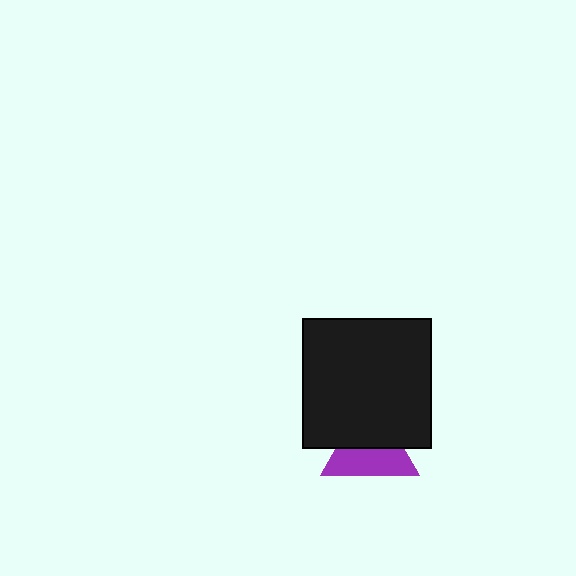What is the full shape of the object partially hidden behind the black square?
The partially hidden object is a purple triangle.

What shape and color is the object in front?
The object in front is a black square.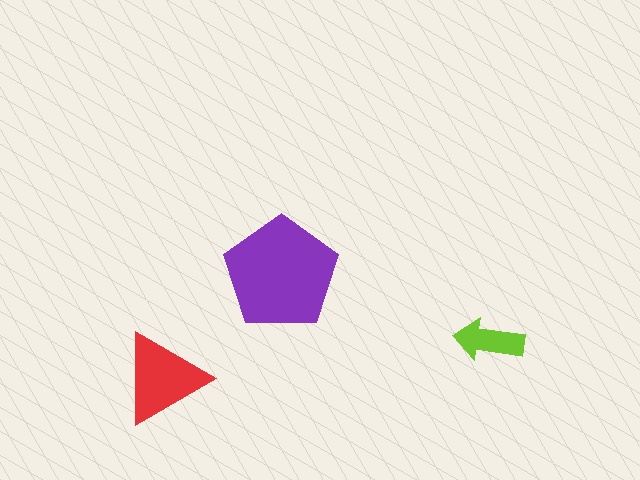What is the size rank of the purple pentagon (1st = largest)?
1st.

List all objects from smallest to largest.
The lime arrow, the red triangle, the purple pentagon.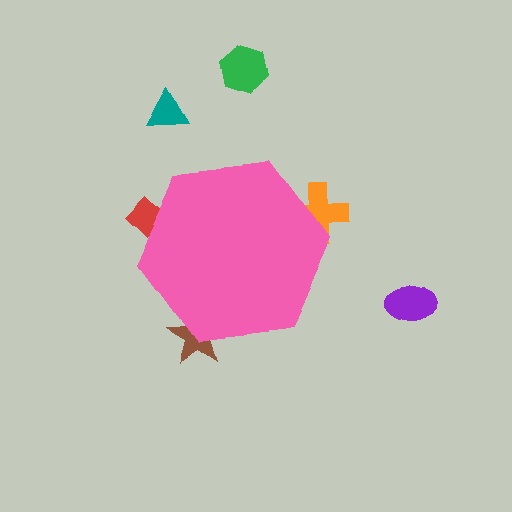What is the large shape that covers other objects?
A pink hexagon.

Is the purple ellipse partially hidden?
No, the purple ellipse is fully visible.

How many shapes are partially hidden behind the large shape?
3 shapes are partially hidden.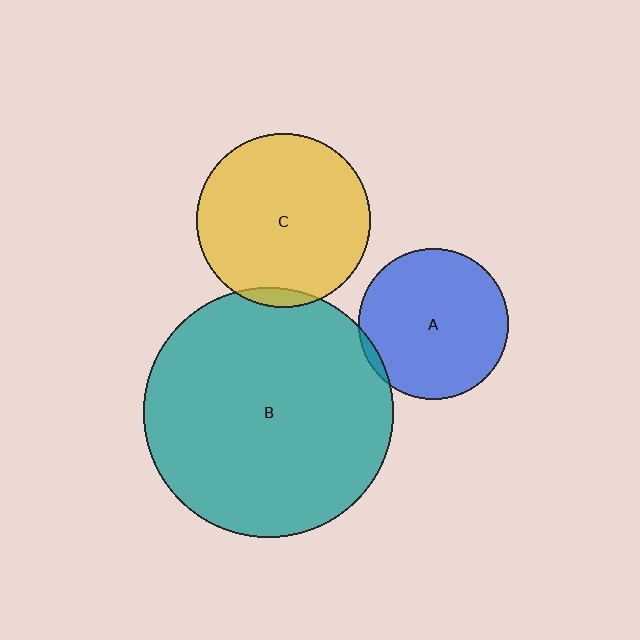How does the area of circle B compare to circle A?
Approximately 2.7 times.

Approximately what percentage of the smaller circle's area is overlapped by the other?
Approximately 5%.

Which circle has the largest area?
Circle B (teal).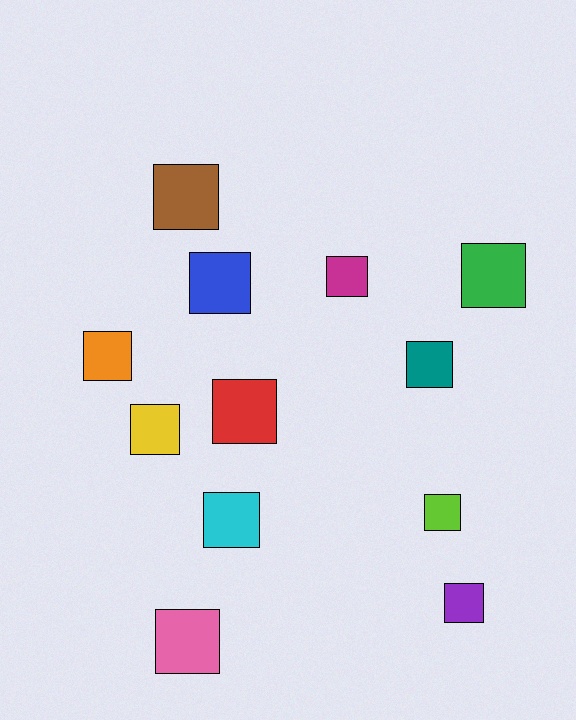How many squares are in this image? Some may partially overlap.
There are 12 squares.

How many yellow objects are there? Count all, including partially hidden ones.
There is 1 yellow object.